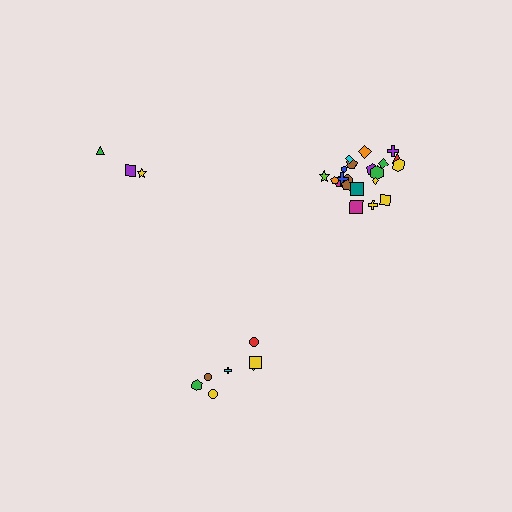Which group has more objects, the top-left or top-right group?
The top-right group.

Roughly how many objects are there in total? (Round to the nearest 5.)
Roughly 30 objects in total.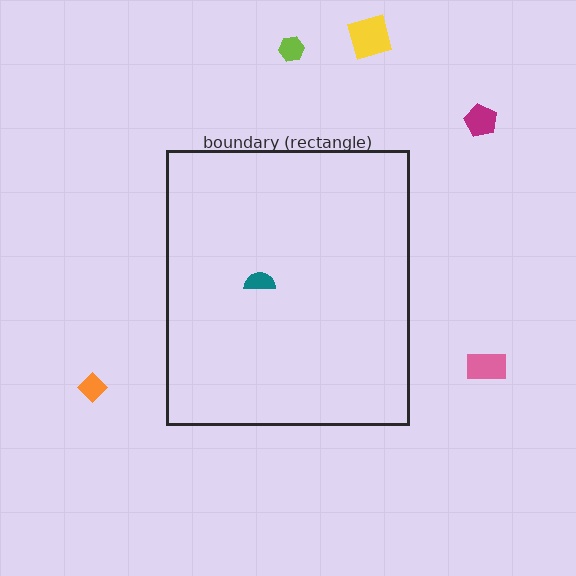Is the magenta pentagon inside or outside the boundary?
Outside.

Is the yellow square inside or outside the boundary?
Outside.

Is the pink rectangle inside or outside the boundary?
Outside.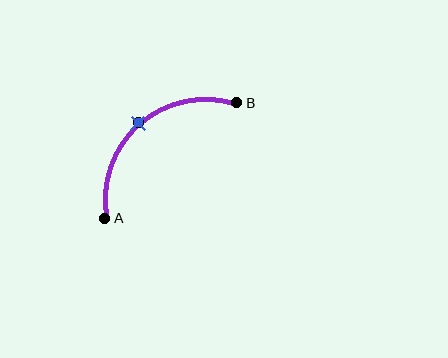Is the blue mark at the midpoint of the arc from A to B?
Yes. The blue mark lies on the arc at equal arc-length from both A and B — it is the arc midpoint.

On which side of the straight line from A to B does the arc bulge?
The arc bulges above and to the left of the straight line connecting A and B.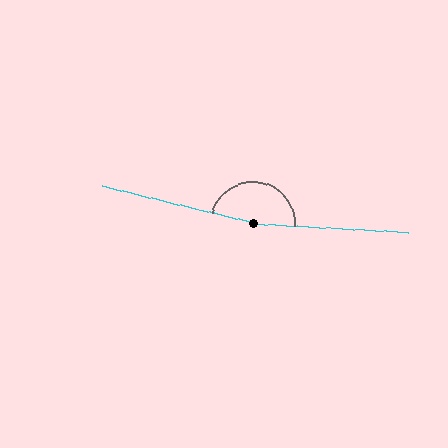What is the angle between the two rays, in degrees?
Approximately 169 degrees.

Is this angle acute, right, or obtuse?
It is obtuse.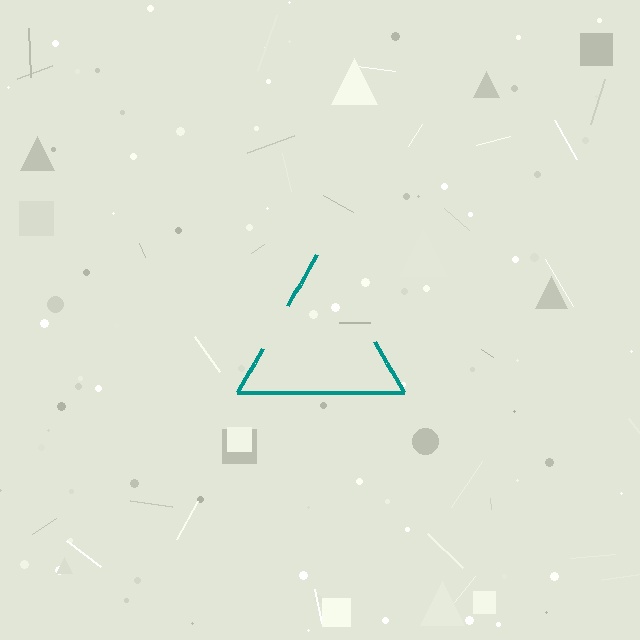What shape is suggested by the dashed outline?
The dashed outline suggests a triangle.